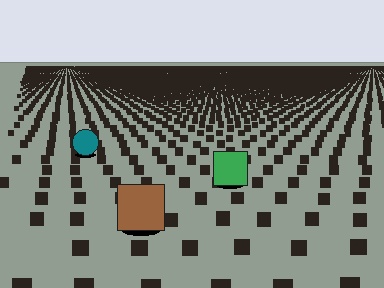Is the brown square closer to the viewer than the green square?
Yes. The brown square is closer — you can tell from the texture gradient: the ground texture is coarser near it.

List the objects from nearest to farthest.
From nearest to farthest: the brown square, the green square, the teal circle.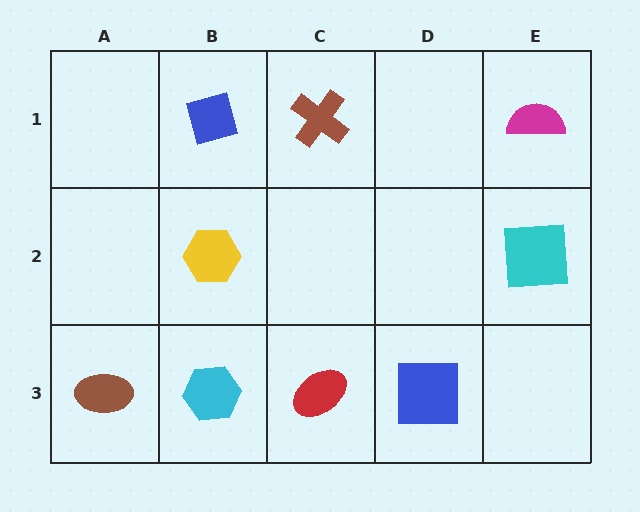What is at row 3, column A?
A brown ellipse.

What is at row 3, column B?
A cyan hexagon.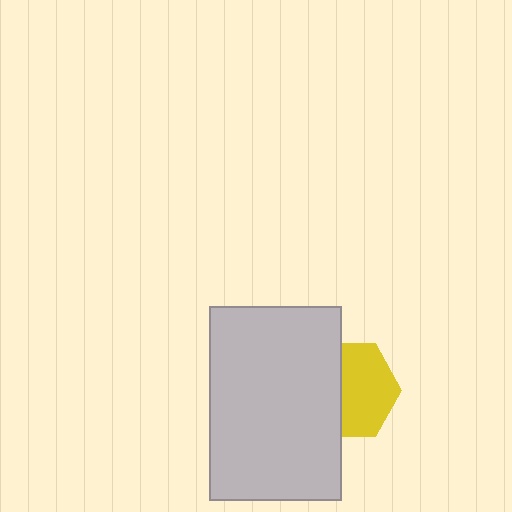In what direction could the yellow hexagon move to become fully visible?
The yellow hexagon could move right. That would shift it out from behind the light gray rectangle entirely.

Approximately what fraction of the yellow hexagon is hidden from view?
Roughly 42% of the yellow hexagon is hidden behind the light gray rectangle.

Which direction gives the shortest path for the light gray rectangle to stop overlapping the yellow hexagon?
Moving left gives the shortest separation.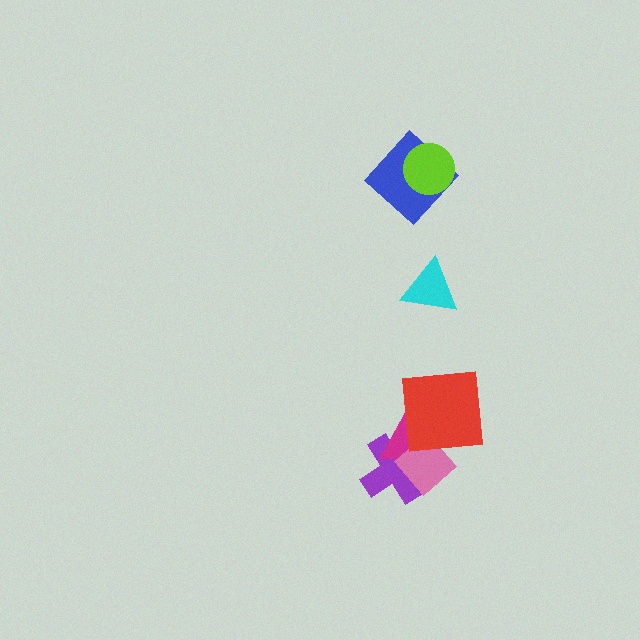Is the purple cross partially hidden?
Yes, it is partially covered by another shape.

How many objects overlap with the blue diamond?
1 object overlaps with the blue diamond.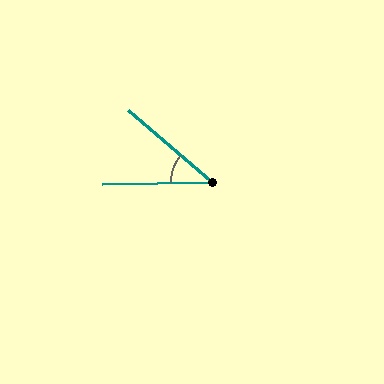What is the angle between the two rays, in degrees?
Approximately 42 degrees.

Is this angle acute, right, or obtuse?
It is acute.